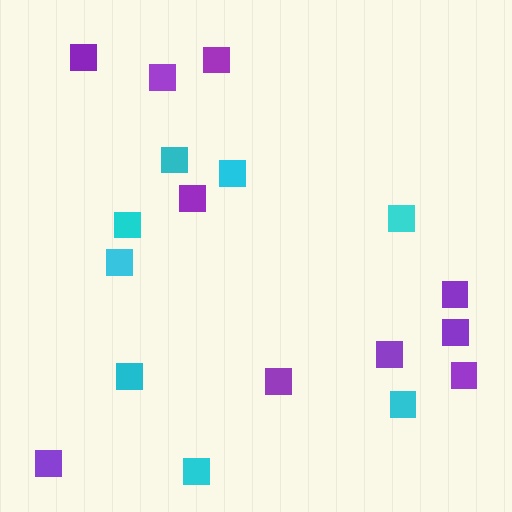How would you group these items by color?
There are 2 groups: one group of purple squares (10) and one group of cyan squares (8).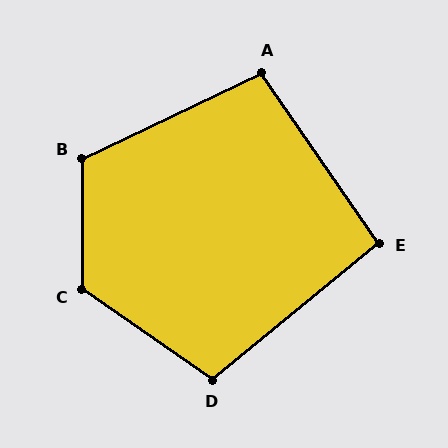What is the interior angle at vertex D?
Approximately 106 degrees (obtuse).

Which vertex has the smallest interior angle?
E, at approximately 95 degrees.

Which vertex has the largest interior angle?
C, at approximately 125 degrees.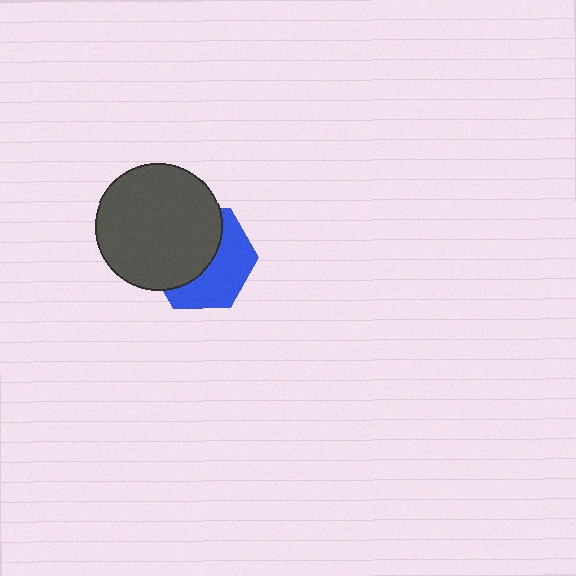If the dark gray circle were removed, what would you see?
You would see the complete blue hexagon.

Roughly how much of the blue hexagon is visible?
About half of it is visible (roughly 47%).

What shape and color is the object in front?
The object in front is a dark gray circle.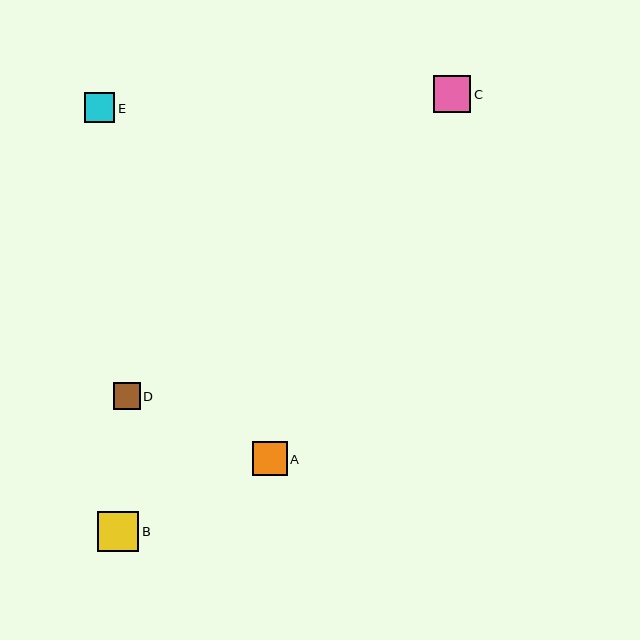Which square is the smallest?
Square D is the smallest with a size of approximately 27 pixels.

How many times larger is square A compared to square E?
Square A is approximately 1.1 times the size of square E.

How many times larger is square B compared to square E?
Square B is approximately 1.4 times the size of square E.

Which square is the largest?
Square B is the largest with a size of approximately 41 pixels.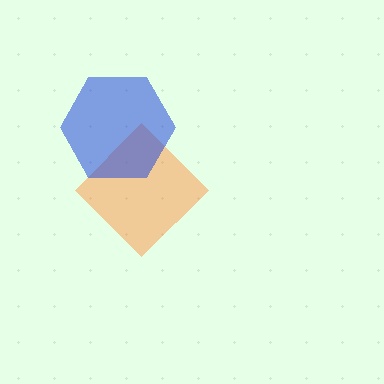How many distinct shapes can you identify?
There are 2 distinct shapes: an orange diamond, a blue hexagon.